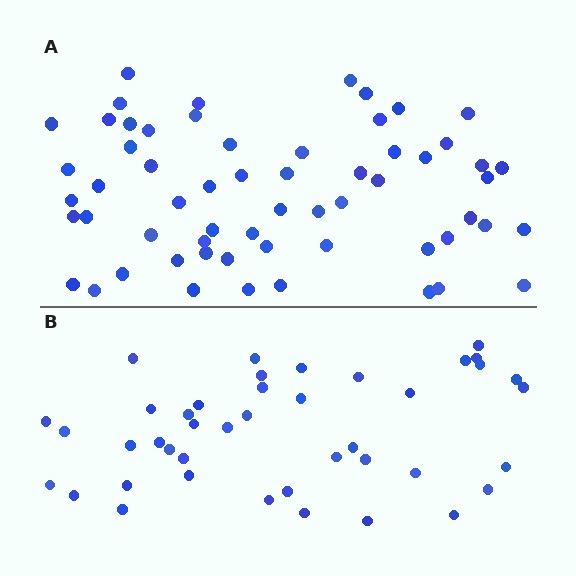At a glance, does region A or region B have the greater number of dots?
Region A (the top region) has more dots.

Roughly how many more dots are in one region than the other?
Region A has approximately 20 more dots than region B.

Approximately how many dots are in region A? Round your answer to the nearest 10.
About 60 dots.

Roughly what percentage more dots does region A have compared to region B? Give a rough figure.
About 45% more.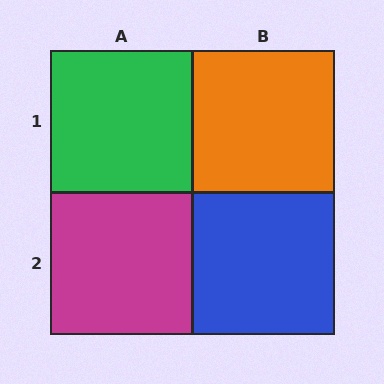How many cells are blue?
1 cell is blue.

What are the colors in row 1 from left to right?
Green, orange.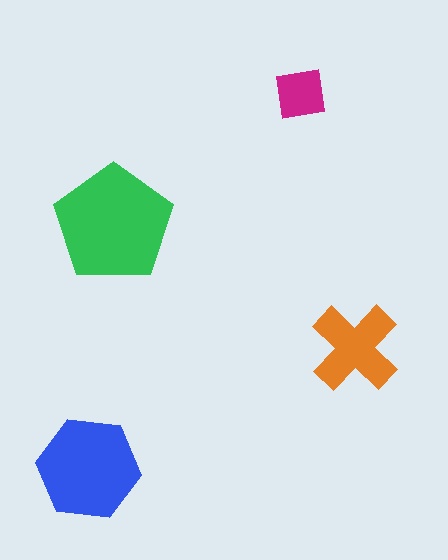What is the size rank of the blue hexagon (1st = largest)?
2nd.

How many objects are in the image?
There are 4 objects in the image.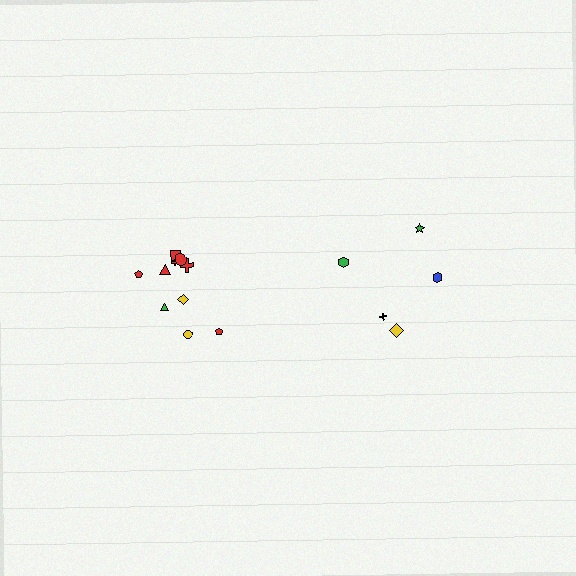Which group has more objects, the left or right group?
The left group.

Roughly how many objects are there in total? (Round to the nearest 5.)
Roughly 15 objects in total.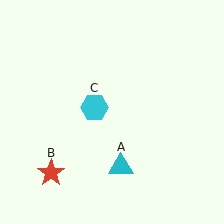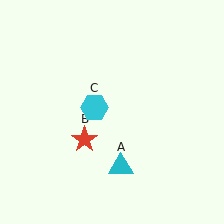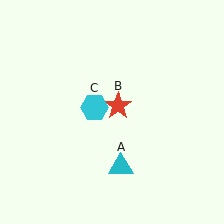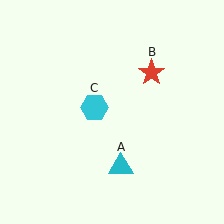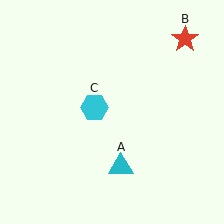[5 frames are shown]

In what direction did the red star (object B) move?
The red star (object B) moved up and to the right.